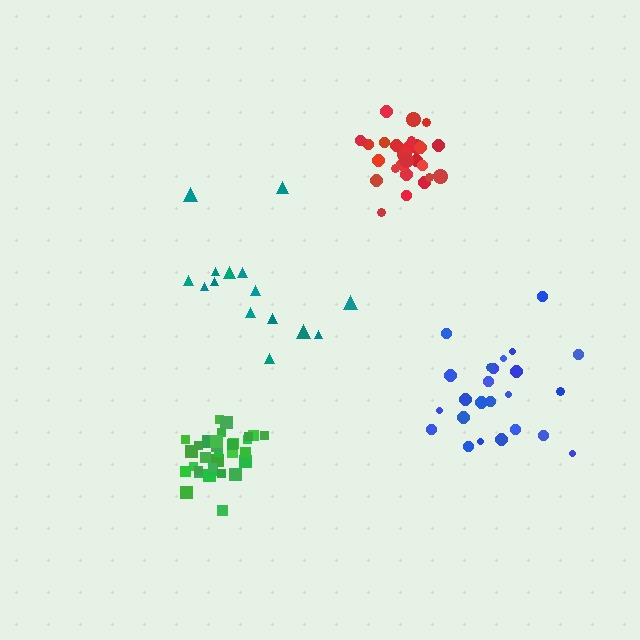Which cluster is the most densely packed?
Green.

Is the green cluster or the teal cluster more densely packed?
Green.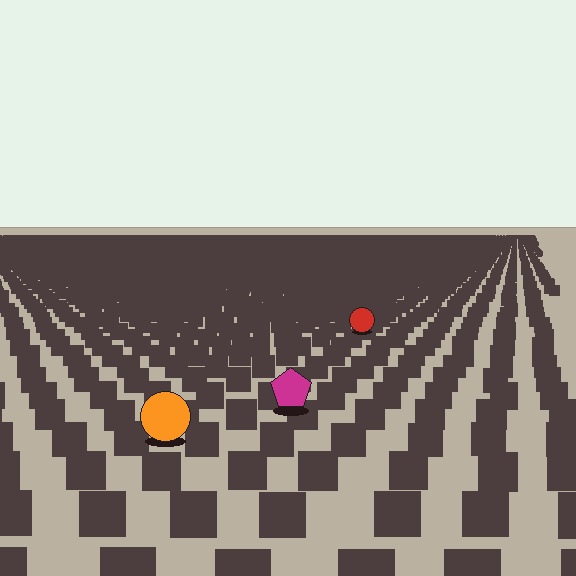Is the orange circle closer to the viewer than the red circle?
Yes. The orange circle is closer — you can tell from the texture gradient: the ground texture is coarser near it.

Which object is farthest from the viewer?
The red circle is farthest from the viewer. It appears smaller and the ground texture around it is denser.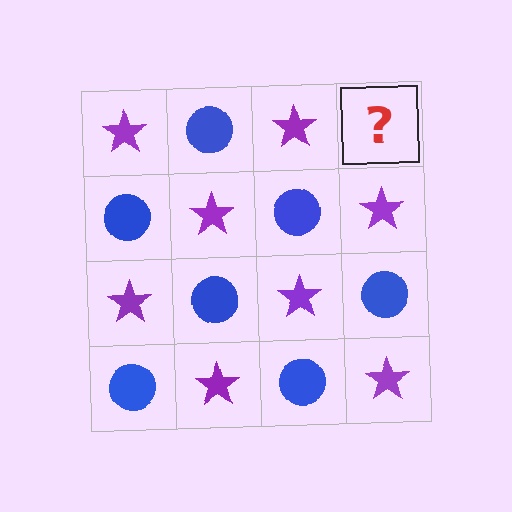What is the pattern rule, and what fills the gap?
The rule is that it alternates purple star and blue circle in a checkerboard pattern. The gap should be filled with a blue circle.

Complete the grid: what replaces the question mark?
The question mark should be replaced with a blue circle.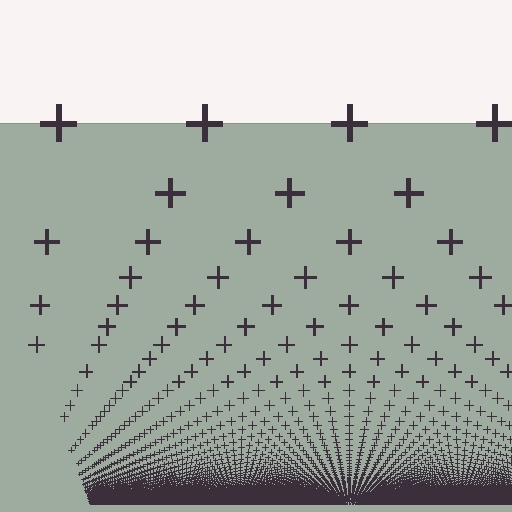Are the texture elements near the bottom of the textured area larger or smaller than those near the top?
Smaller. The gradient is inverted — elements near the bottom are smaller and denser.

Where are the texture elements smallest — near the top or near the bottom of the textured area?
Near the bottom.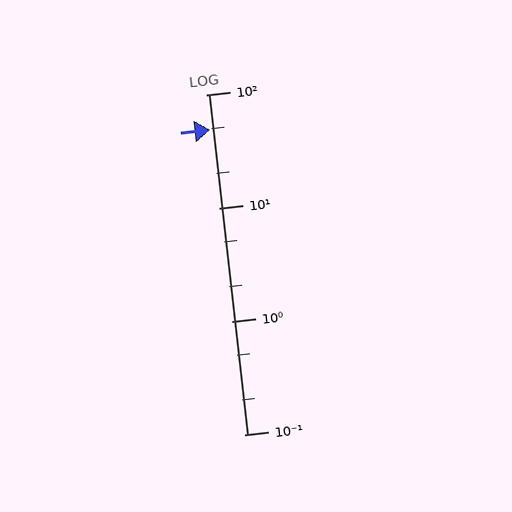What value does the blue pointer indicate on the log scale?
The pointer indicates approximately 49.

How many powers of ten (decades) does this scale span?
The scale spans 3 decades, from 0.1 to 100.